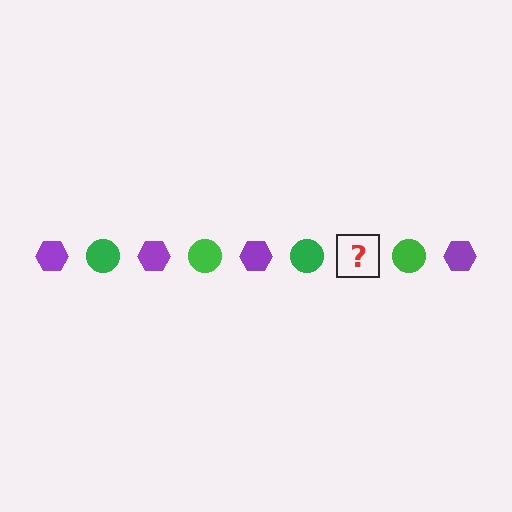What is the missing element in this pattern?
The missing element is a purple hexagon.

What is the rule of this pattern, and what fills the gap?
The rule is that the pattern alternates between purple hexagon and green circle. The gap should be filled with a purple hexagon.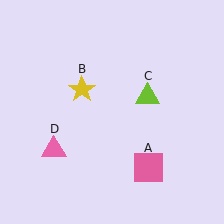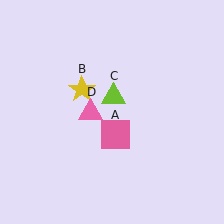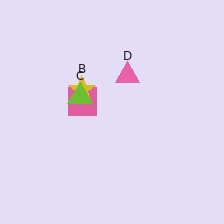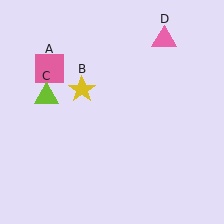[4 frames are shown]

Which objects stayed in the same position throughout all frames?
Yellow star (object B) remained stationary.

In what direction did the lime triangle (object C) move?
The lime triangle (object C) moved left.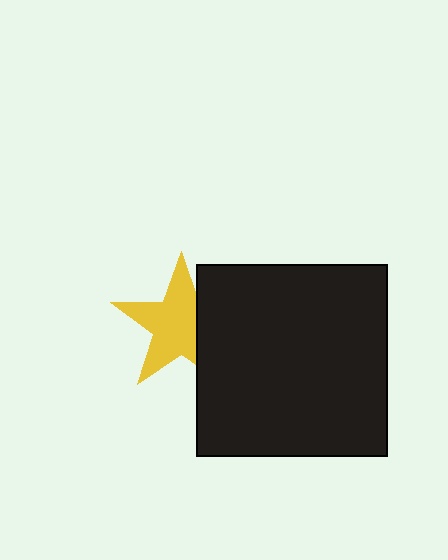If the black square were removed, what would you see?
You would see the complete yellow star.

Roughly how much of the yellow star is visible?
Most of it is visible (roughly 69%).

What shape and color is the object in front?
The object in front is a black square.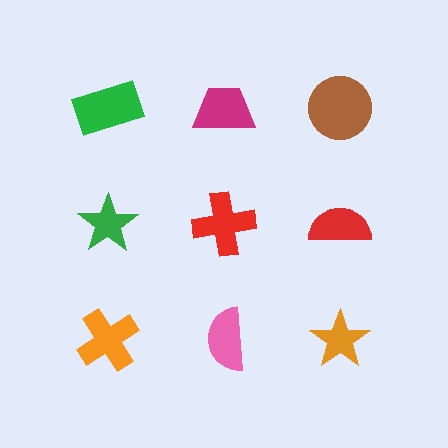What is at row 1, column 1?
A green rectangle.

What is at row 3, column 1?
An orange cross.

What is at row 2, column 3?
A red semicircle.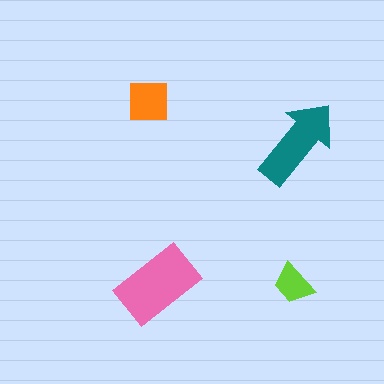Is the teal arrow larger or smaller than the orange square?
Larger.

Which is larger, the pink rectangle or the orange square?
The pink rectangle.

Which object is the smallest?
The lime trapezoid.